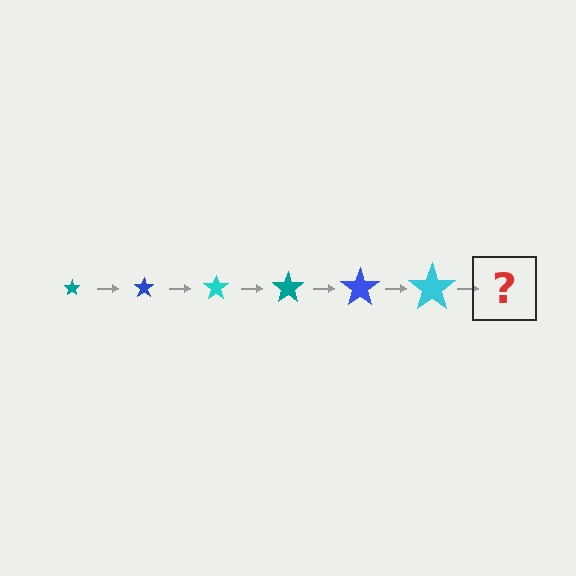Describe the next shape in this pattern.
It should be a teal star, larger than the previous one.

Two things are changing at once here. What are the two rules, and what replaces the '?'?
The two rules are that the star grows larger each step and the color cycles through teal, blue, and cyan. The '?' should be a teal star, larger than the previous one.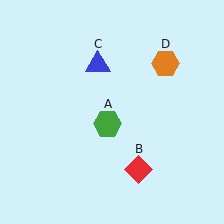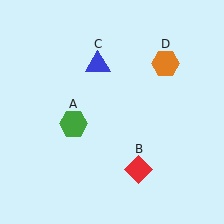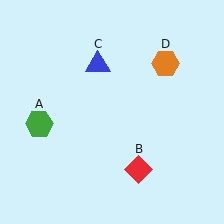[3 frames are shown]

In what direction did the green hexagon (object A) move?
The green hexagon (object A) moved left.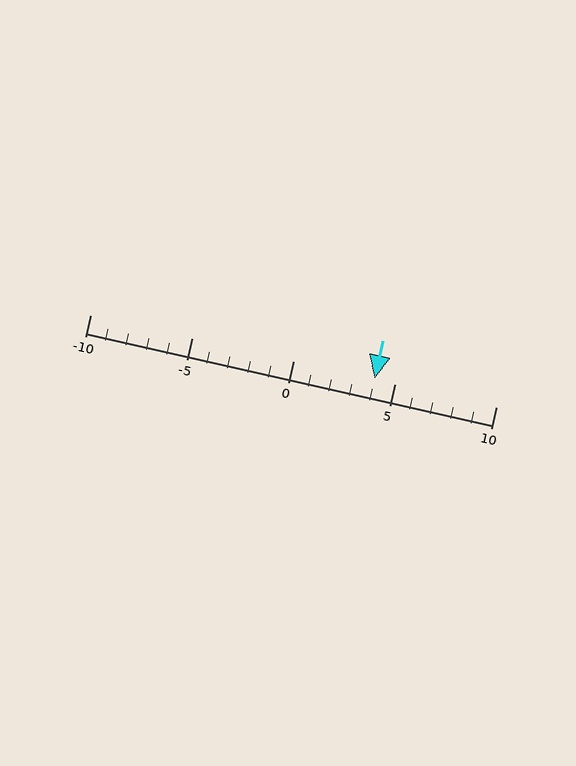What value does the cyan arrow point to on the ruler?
The cyan arrow points to approximately 4.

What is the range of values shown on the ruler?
The ruler shows values from -10 to 10.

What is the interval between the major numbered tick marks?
The major tick marks are spaced 5 units apart.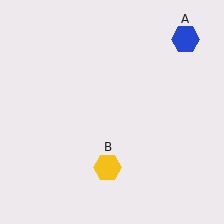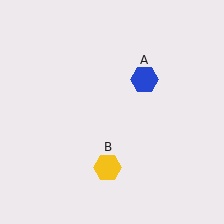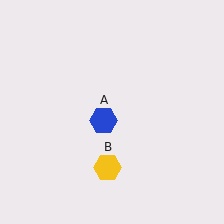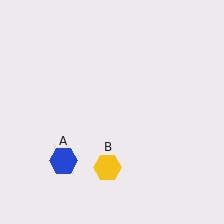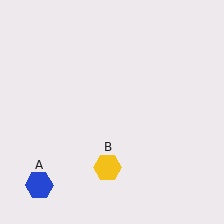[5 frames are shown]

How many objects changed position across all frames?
1 object changed position: blue hexagon (object A).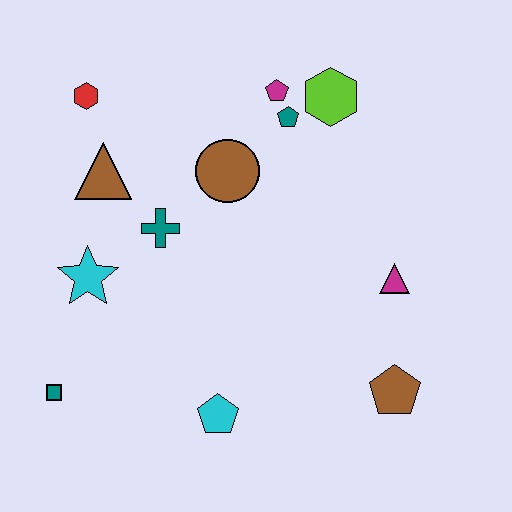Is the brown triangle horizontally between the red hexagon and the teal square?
No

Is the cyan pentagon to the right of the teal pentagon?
No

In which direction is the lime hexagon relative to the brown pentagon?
The lime hexagon is above the brown pentagon.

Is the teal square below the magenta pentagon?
Yes